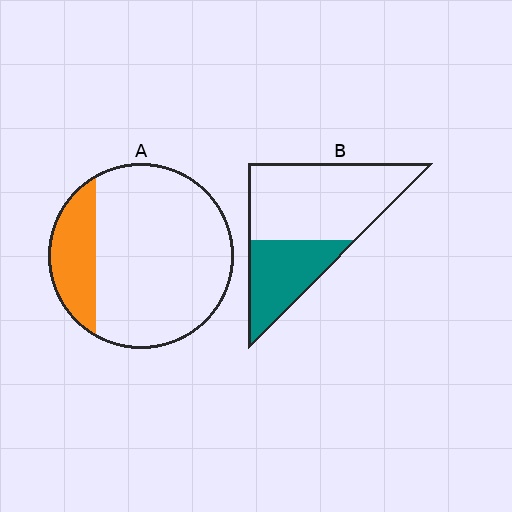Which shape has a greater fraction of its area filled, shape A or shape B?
Shape B.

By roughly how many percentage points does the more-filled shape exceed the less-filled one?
By roughly 15 percentage points (B over A).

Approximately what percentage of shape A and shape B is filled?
A is approximately 20% and B is approximately 35%.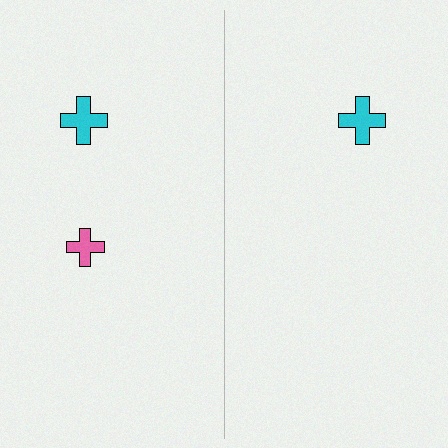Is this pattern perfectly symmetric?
No, the pattern is not perfectly symmetric. A pink cross is missing from the right side.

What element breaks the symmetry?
A pink cross is missing from the right side.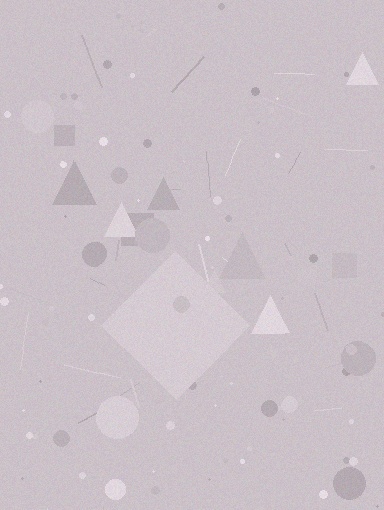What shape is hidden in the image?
A diamond is hidden in the image.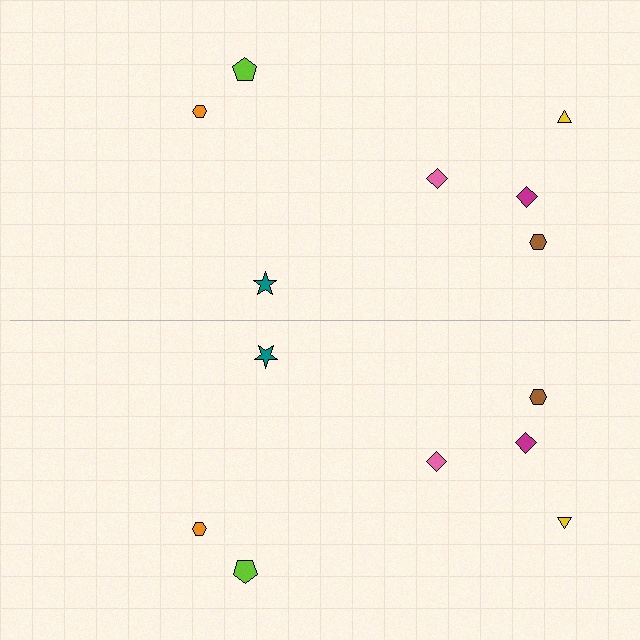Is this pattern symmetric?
Yes, this pattern has bilateral (reflection) symmetry.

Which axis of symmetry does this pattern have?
The pattern has a horizontal axis of symmetry running through the center of the image.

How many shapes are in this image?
There are 14 shapes in this image.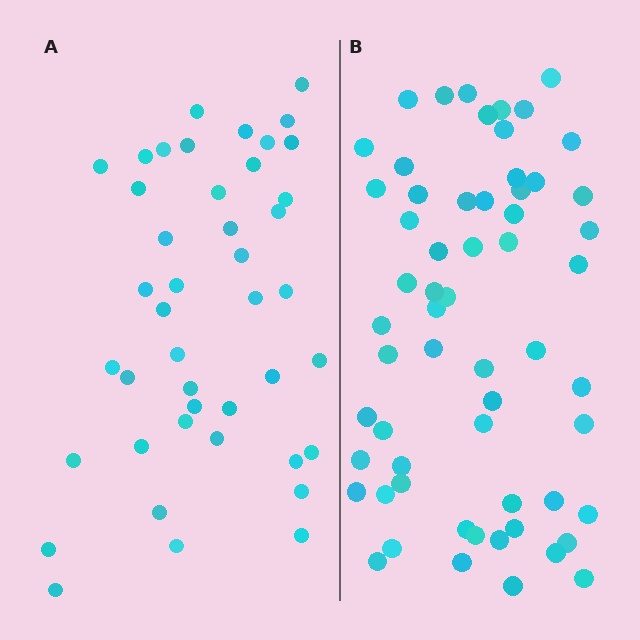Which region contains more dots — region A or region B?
Region B (the right region) has more dots.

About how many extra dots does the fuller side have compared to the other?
Region B has approximately 15 more dots than region A.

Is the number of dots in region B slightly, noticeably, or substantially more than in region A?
Region B has noticeably more, but not dramatically so. The ratio is roughly 1.4 to 1.